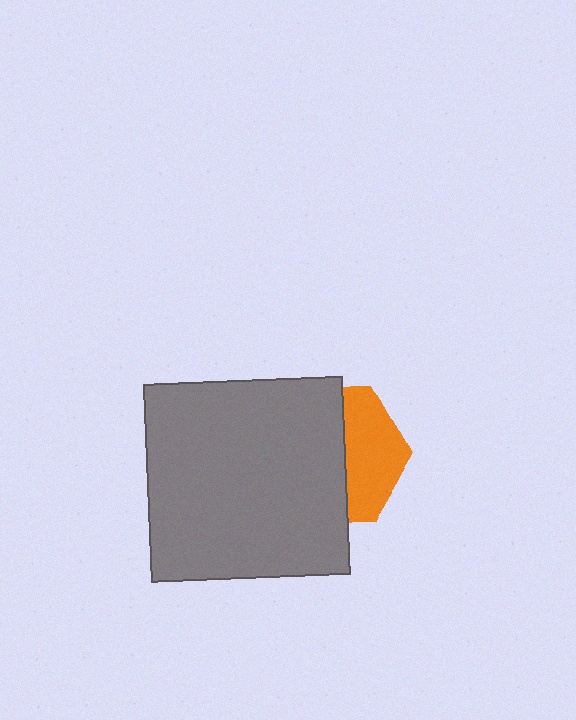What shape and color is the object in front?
The object in front is a gray square.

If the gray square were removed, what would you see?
You would see the complete orange hexagon.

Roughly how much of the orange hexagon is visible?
A small part of it is visible (roughly 41%).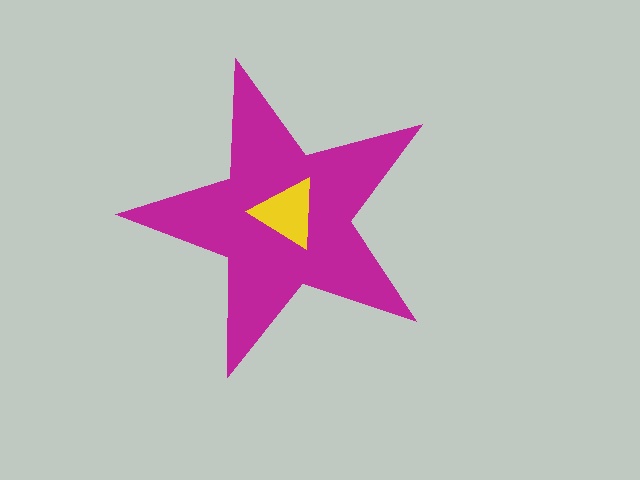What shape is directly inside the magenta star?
The yellow triangle.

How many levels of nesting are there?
2.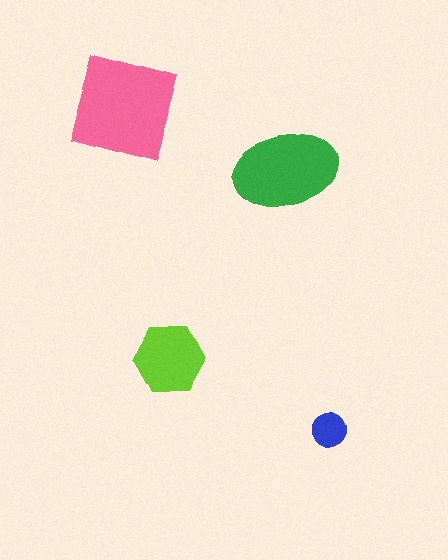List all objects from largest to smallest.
The pink diamond, the green ellipse, the lime hexagon, the blue circle.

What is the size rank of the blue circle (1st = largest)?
4th.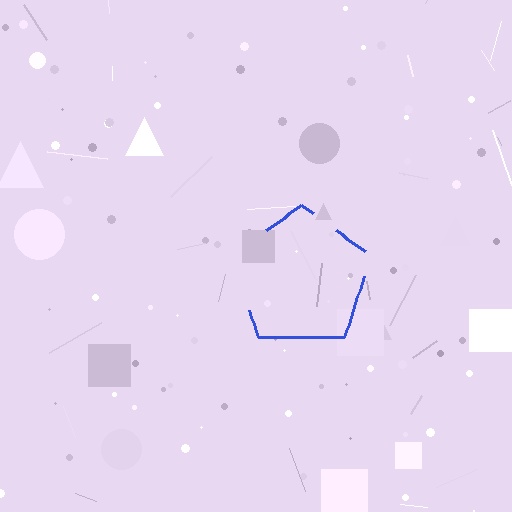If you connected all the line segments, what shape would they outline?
They would outline a pentagon.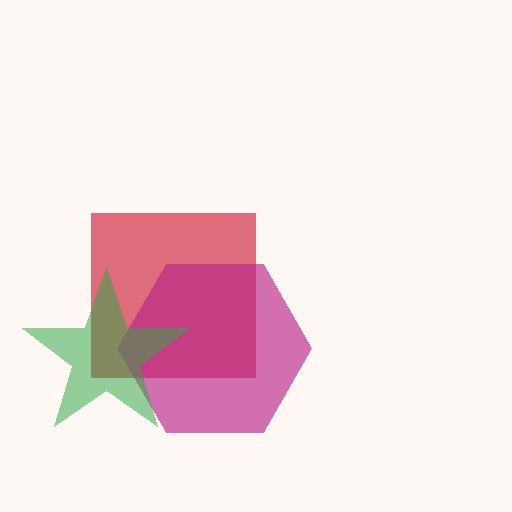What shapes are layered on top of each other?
The layered shapes are: a red square, a magenta hexagon, a green star.